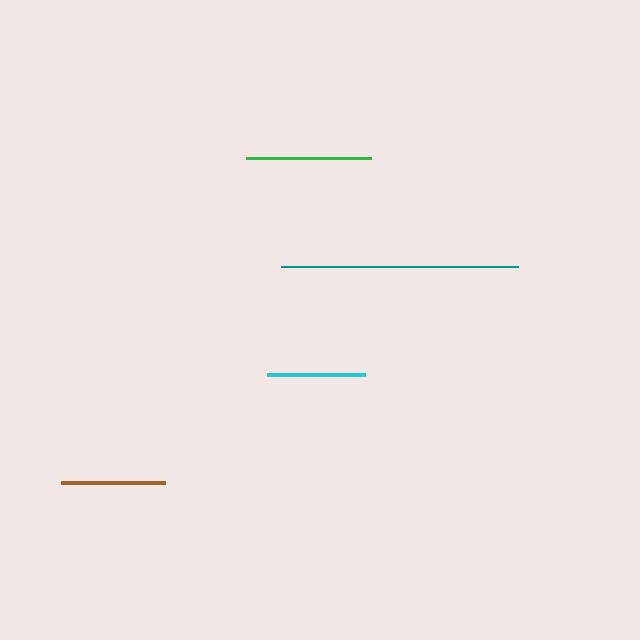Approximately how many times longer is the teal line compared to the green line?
The teal line is approximately 1.9 times the length of the green line.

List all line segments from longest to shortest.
From longest to shortest: teal, green, brown, cyan.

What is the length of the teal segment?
The teal segment is approximately 237 pixels long.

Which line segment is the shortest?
The cyan line is the shortest at approximately 98 pixels.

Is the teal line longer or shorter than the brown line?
The teal line is longer than the brown line.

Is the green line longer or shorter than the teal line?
The teal line is longer than the green line.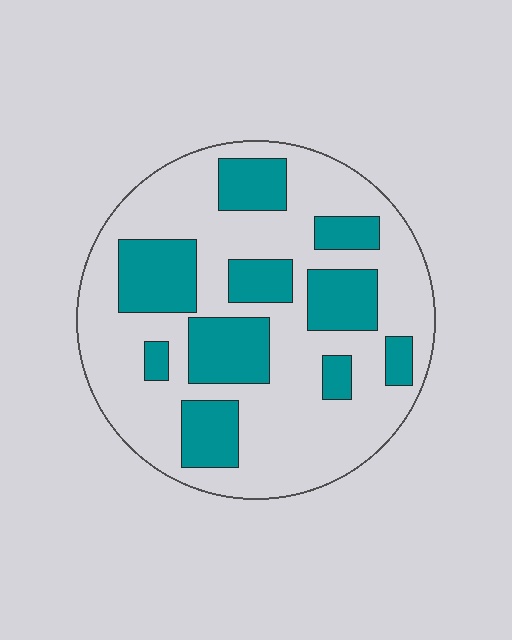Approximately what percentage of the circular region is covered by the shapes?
Approximately 30%.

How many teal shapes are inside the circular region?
10.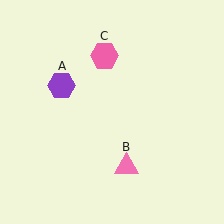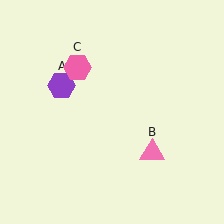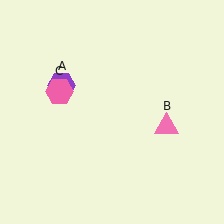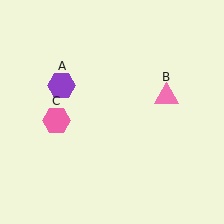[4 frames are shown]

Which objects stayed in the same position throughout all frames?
Purple hexagon (object A) remained stationary.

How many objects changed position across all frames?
2 objects changed position: pink triangle (object B), pink hexagon (object C).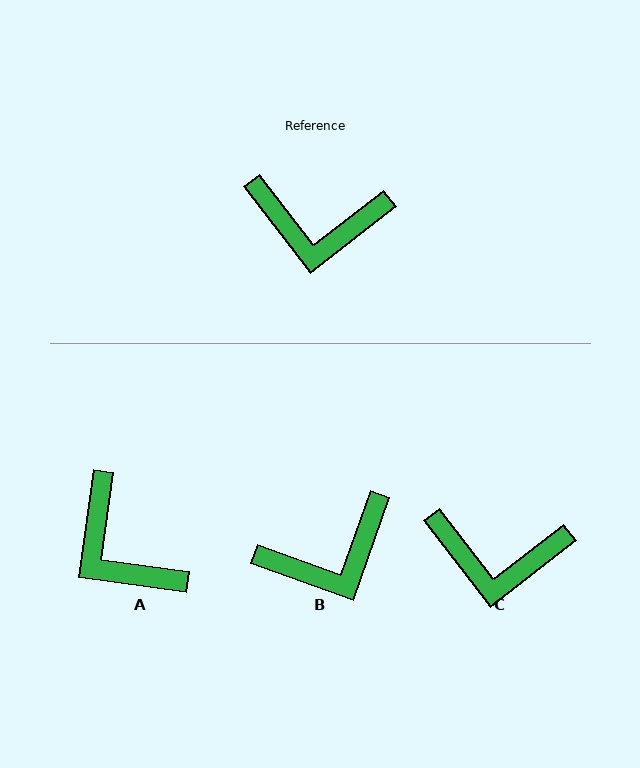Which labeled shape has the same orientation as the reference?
C.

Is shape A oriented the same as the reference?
No, it is off by about 45 degrees.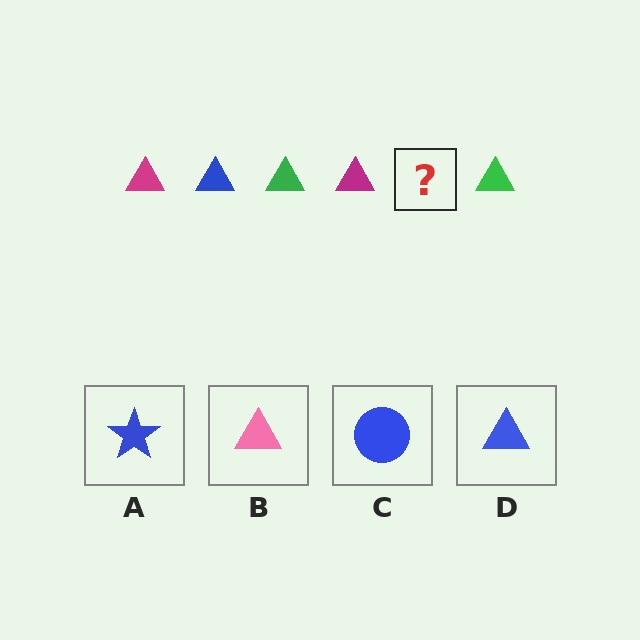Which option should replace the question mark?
Option D.